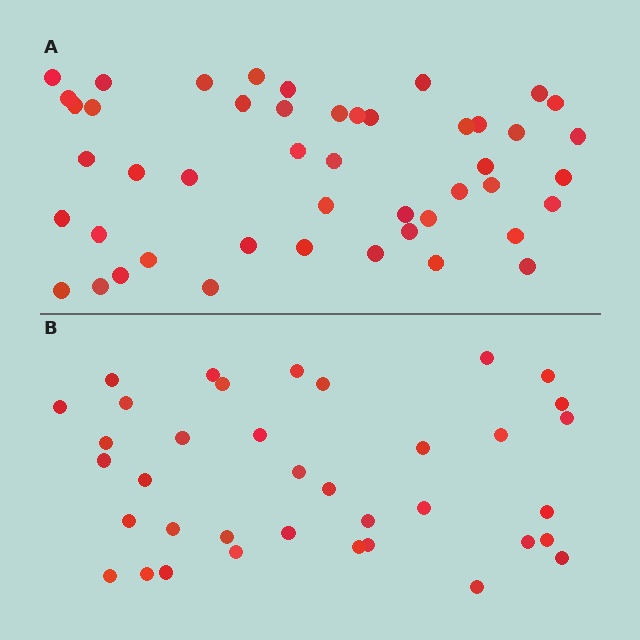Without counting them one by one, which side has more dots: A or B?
Region A (the top region) has more dots.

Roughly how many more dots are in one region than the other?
Region A has roughly 10 or so more dots than region B.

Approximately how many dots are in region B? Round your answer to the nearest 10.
About 40 dots. (The exact count is 37, which rounds to 40.)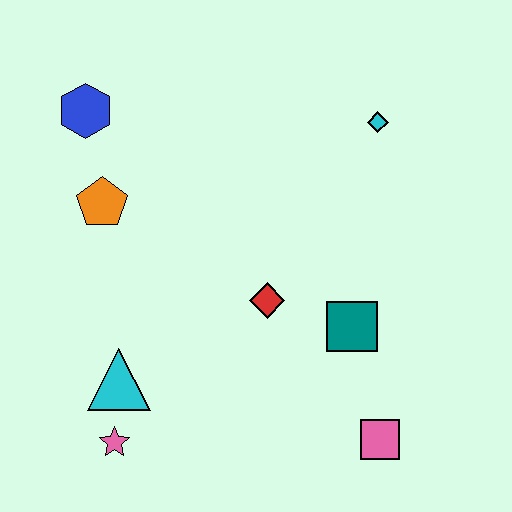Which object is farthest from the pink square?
The blue hexagon is farthest from the pink square.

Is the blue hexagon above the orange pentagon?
Yes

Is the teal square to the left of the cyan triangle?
No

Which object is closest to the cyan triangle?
The pink star is closest to the cyan triangle.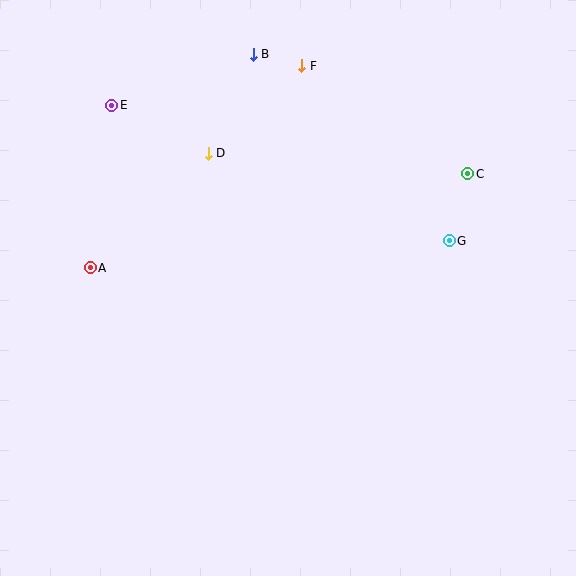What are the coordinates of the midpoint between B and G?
The midpoint between B and G is at (351, 148).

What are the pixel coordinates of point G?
Point G is at (449, 241).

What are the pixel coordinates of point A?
Point A is at (90, 268).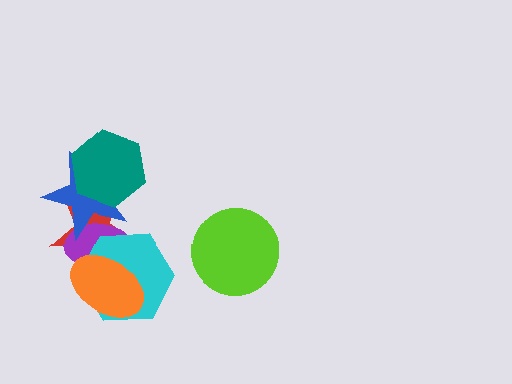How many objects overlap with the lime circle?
0 objects overlap with the lime circle.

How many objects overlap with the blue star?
3 objects overlap with the blue star.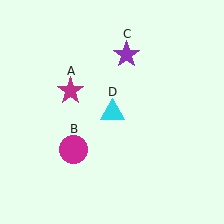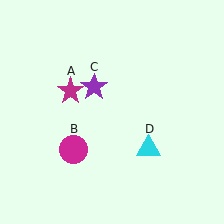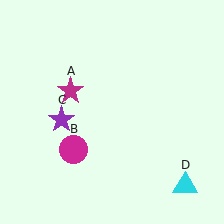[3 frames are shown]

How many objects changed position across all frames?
2 objects changed position: purple star (object C), cyan triangle (object D).